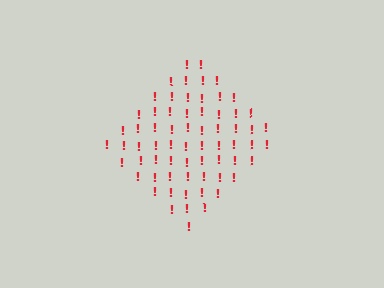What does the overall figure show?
The overall figure shows a diamond.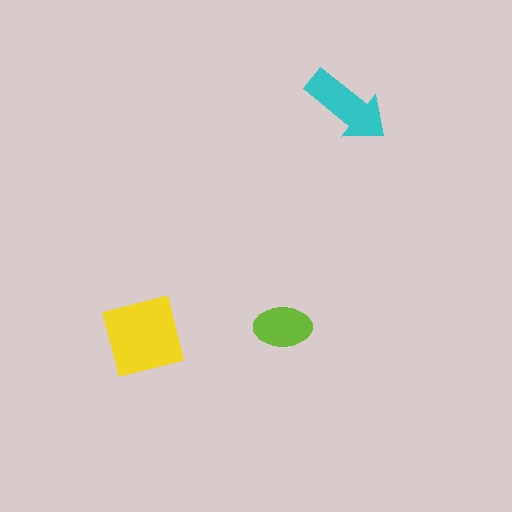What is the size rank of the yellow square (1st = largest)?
1st.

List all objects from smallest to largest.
The lime ellipse, the cyan arrow, the yellow square.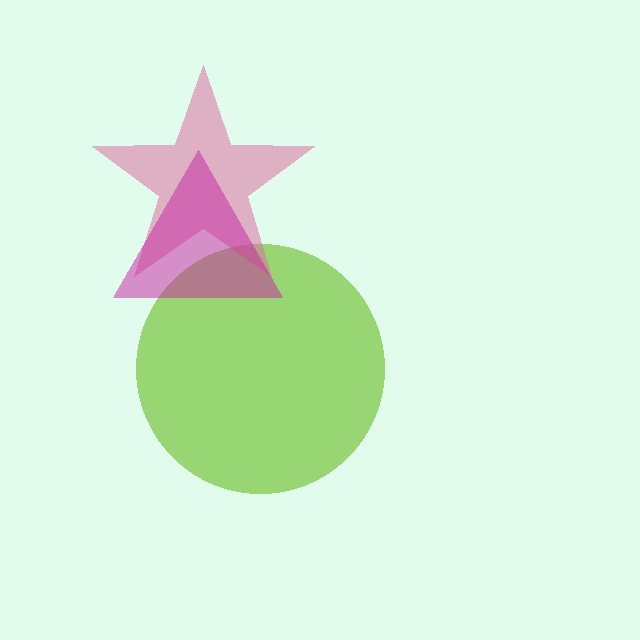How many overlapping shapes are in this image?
There are 3 overlapping shapes in the image.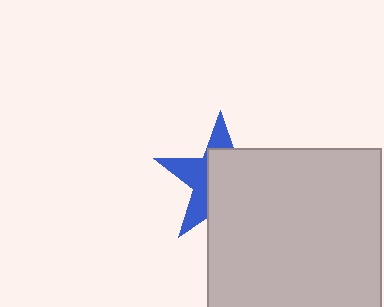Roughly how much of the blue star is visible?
A small part of it is visible (roughly 41%).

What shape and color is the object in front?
The object in front is a light gray square.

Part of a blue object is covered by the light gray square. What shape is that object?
It is a star.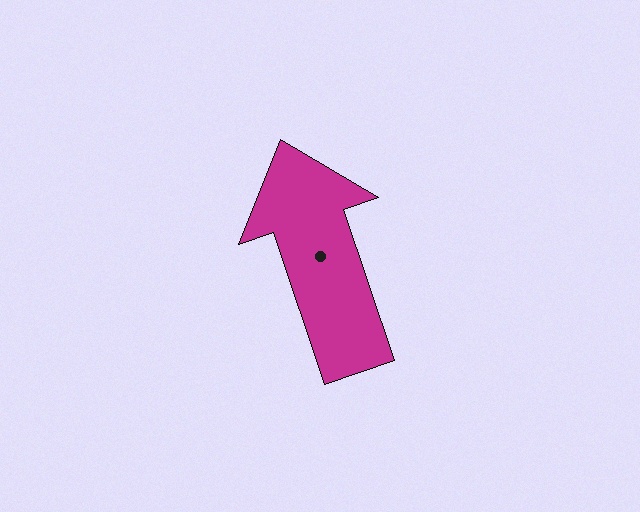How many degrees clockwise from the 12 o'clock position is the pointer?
Approximately 341 degrees.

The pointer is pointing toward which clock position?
Roughly 11 o'clock.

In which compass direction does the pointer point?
North.